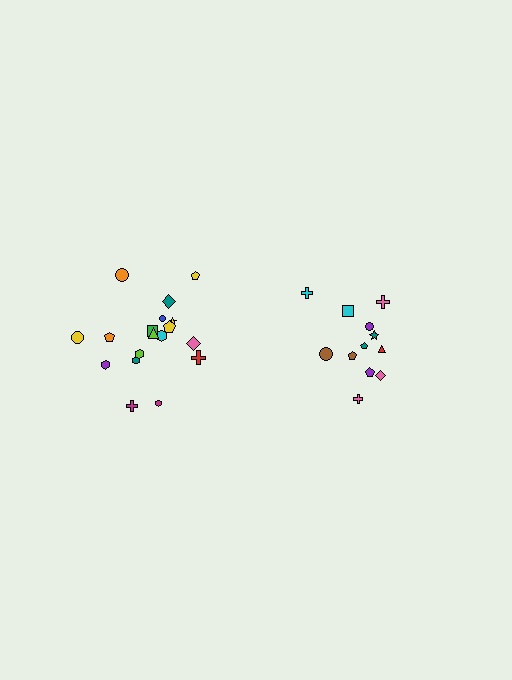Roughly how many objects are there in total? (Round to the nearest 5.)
Roughly 30 objects in total.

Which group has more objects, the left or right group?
The left group.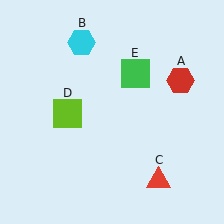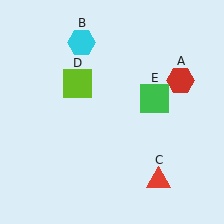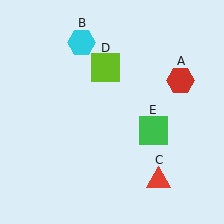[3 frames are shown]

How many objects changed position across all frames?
2 objects changed position: lime square (object D), green square (object E).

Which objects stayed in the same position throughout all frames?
Red hexagon (object A) and cyan hexagon (object B) and red triangle (object C) remained stationary.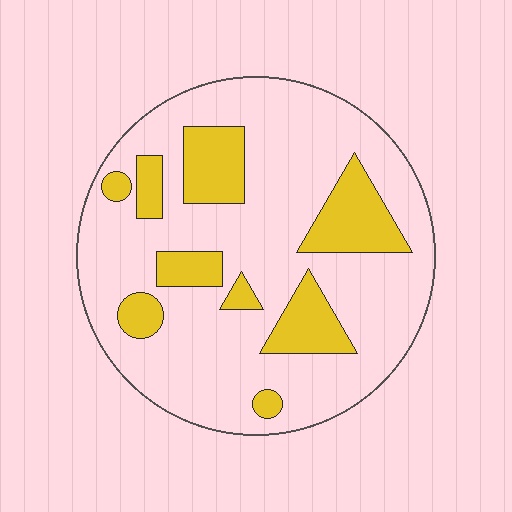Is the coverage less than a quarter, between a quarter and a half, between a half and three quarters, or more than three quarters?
Less than a quarter.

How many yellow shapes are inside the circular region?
9.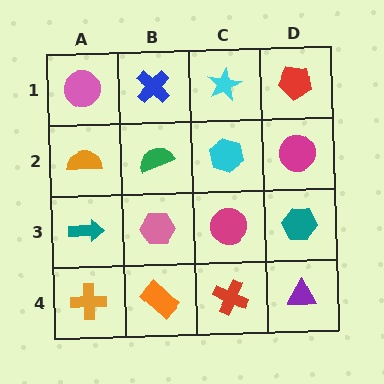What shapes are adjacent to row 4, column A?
A teal arrow (row 3, column A), an orange rectangle (row 4, column B).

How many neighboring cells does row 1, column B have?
3.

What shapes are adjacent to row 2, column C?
A cyan star (row 1, column C), a magenta circle (row 3, column C), a green semicircle (row 2, column B), a magenta circle (row 2, column D).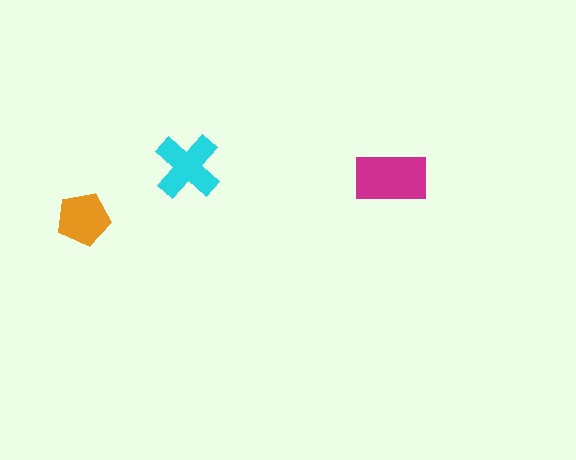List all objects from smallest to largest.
The orange pentagon, the cyan cross, the magenta rectangle.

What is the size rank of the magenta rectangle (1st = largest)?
1st.